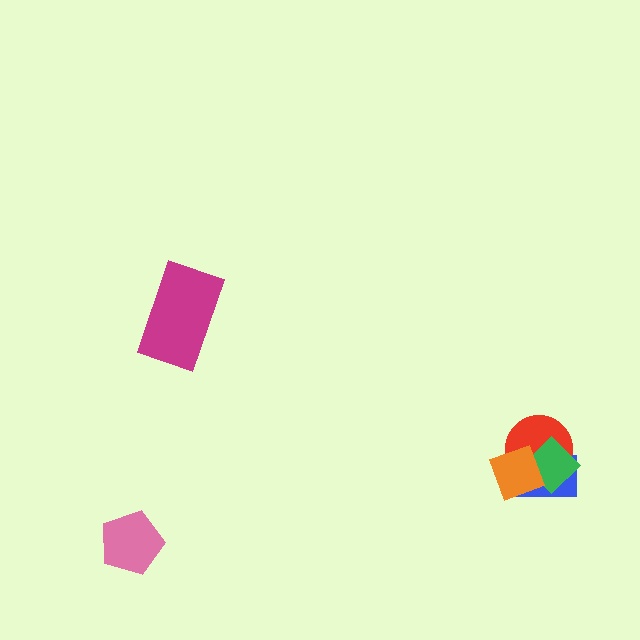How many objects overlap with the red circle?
3 objects overlap with the red circle.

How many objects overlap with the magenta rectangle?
0 objects overlap with the magenta rectangle.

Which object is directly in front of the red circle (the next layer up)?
The green diamond is directly in front of the red circle.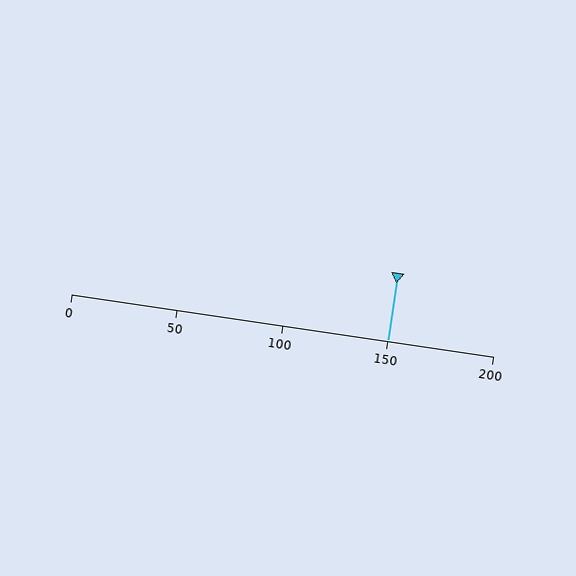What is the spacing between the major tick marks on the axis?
The major ticks are spaced 50 apart.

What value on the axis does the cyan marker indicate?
The marker indicates approximately 150.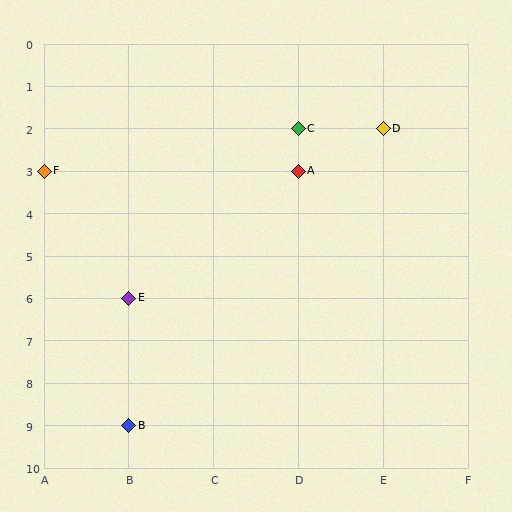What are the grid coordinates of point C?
Point C is at grid coordinates (D, 2).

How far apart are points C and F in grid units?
Points C and F are 3 columns and 1 row apart (about 3.2 grid units diagonally).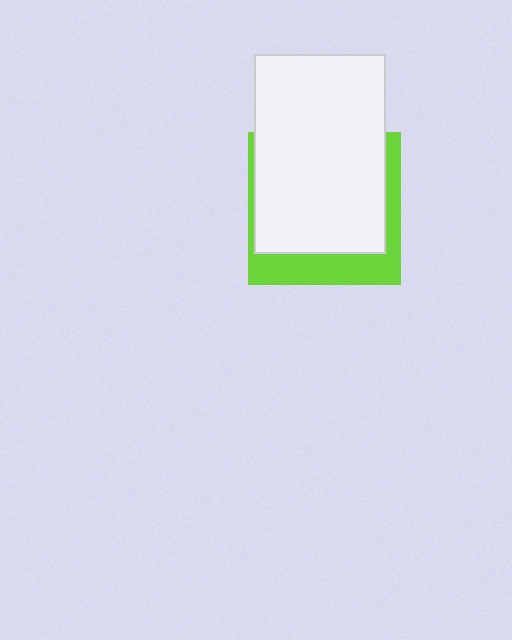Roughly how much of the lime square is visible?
A small part of it is visible (roughly 32%).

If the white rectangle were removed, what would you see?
You would see the complete lime square.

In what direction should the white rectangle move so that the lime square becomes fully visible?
The white rectangle should move up. That is the shortest direction to clear the overlap and leave the lime square fully visible.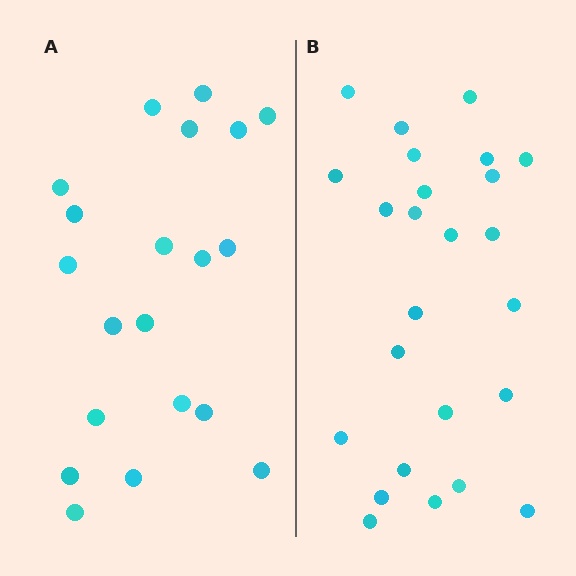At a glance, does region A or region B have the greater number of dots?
Region B (the right region) has more dots.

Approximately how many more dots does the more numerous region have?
Region B has about 5 more dots than region A.